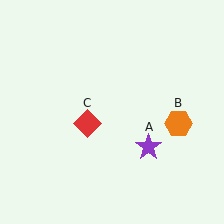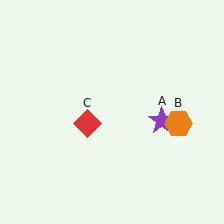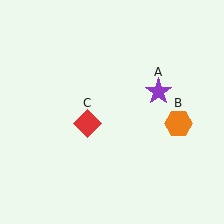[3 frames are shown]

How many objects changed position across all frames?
1 object changed position: purple star (object A).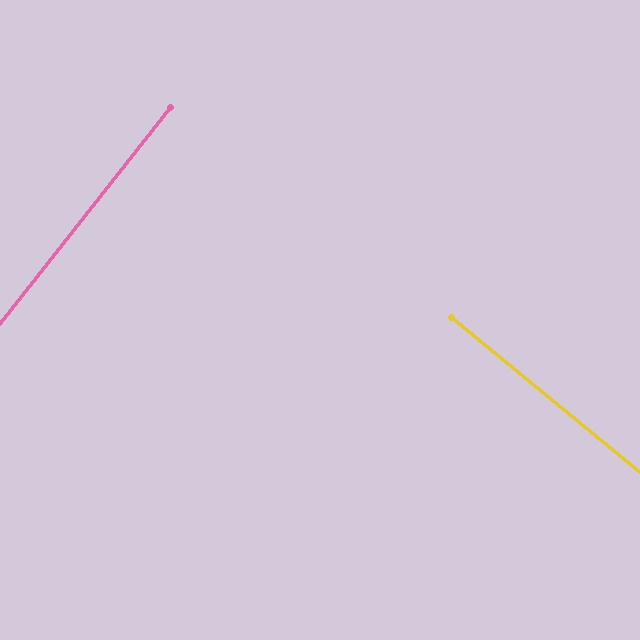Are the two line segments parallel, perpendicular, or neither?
Perpendicular — they meet at approximately 89°.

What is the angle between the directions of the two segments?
Approximately 89 degrees.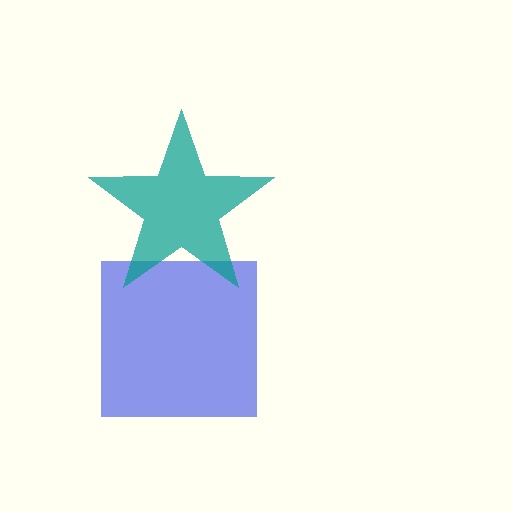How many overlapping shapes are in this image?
There are 2 overlapping shapes in the image.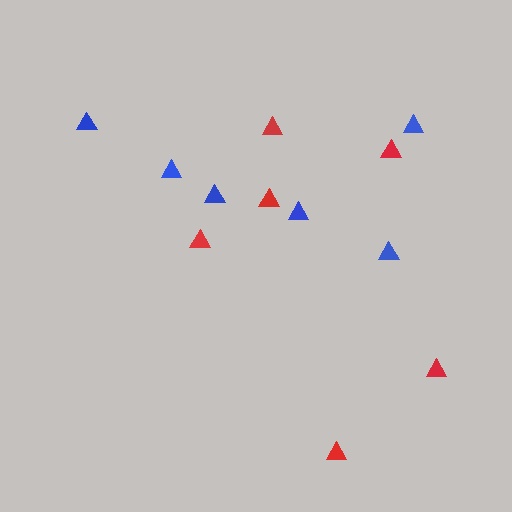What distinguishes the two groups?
There are 2 groups: one group of blue triangles (6) and one group of red triangles (6).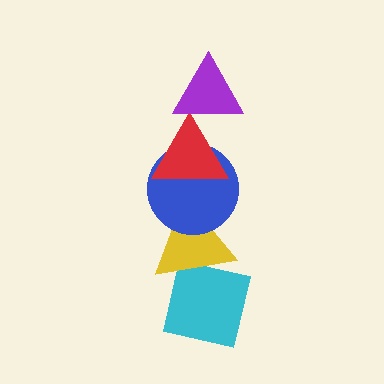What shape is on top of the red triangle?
The purple triangle is on top of the red triangle.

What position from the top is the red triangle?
The red triangle is 2nd from the top.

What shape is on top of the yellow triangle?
The blue circle is on top of the yellow triangle.